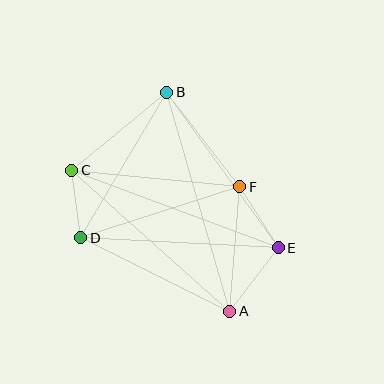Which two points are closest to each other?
Points C and D are closest to each other.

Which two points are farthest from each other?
Points A and B are farthest from each other.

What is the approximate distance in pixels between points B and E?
The distance between B and E is approximately 191 pixels.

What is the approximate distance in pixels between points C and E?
The distance between C and E is approximately 220 pixels.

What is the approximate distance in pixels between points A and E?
The distance between A and E is approximately 80 pixels.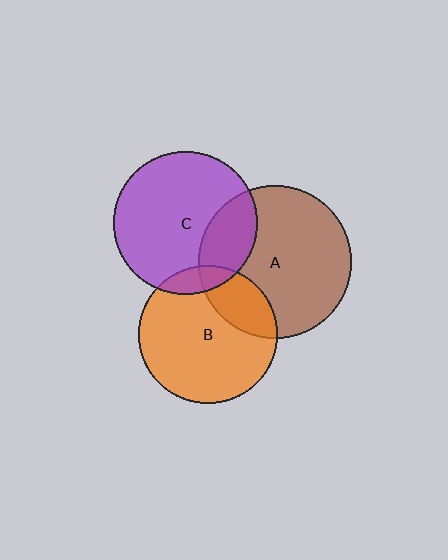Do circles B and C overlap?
Yes.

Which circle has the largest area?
Circle A (brown).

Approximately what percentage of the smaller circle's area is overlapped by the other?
Approximately 10%.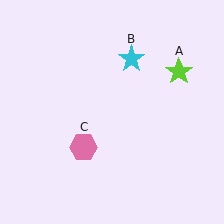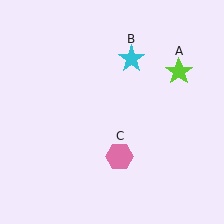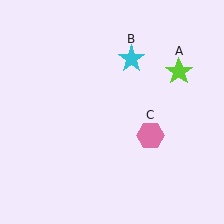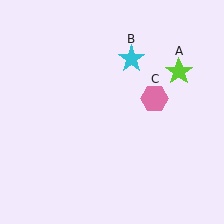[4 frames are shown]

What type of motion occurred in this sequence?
The pink hexagon (object C) rotated counterclockwise around the center of the scene.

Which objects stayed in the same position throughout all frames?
Lime star (object A) and cyan star (object B) remained stationary.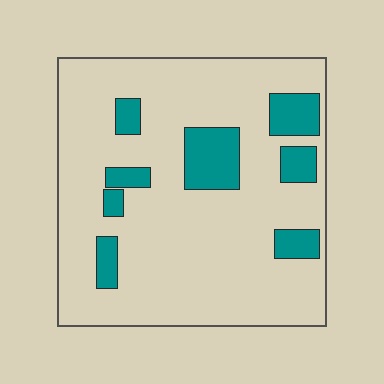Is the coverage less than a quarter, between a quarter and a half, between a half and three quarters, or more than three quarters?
Less than a quarter.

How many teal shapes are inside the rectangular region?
8.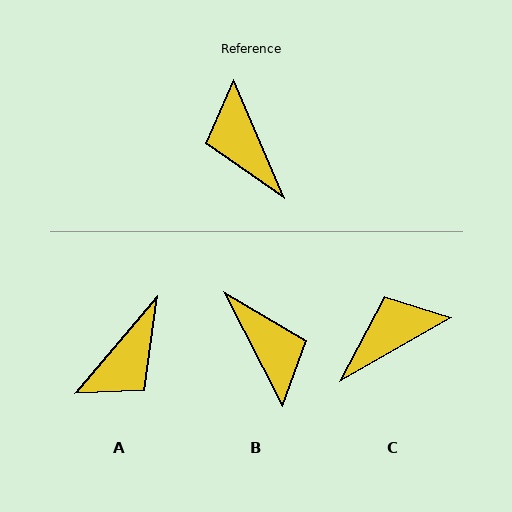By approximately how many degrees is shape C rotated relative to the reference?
Approximately 83 degrees clockwise.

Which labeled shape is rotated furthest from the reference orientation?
B, about 176 degrees away.